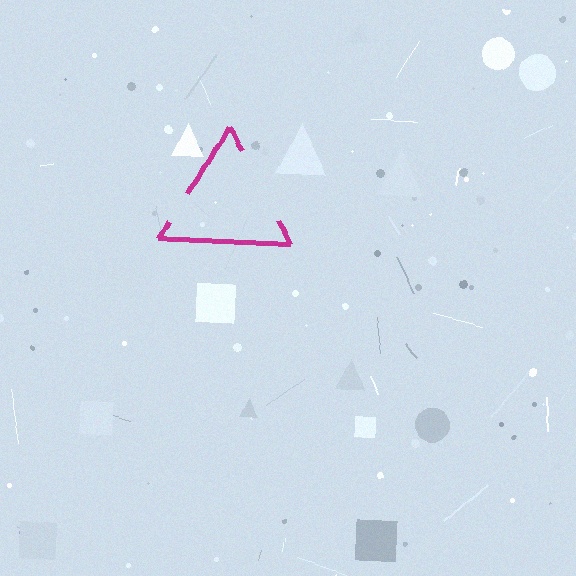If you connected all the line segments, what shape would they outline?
They would outline a triangle.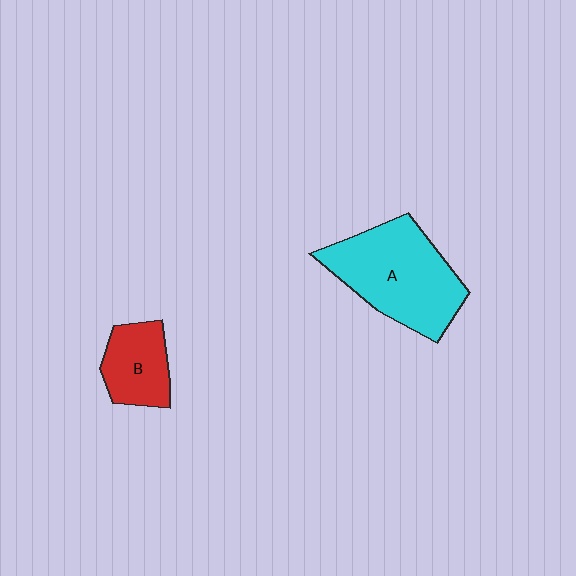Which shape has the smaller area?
Shape B (red).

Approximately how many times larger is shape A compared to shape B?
Approximately 2.1 times.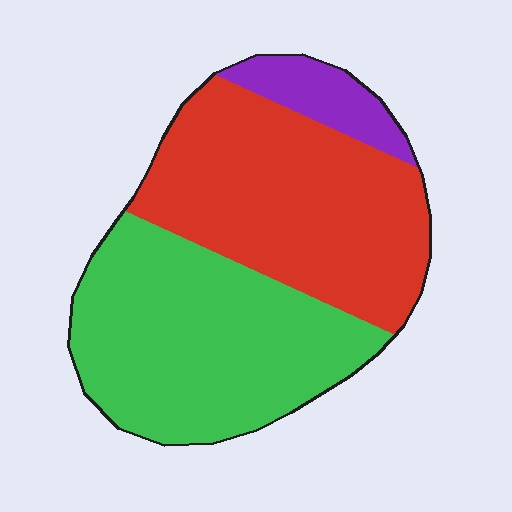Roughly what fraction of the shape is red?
Red takes up between a third and a half of the shape.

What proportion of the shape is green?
Green covers around 45% of the shape.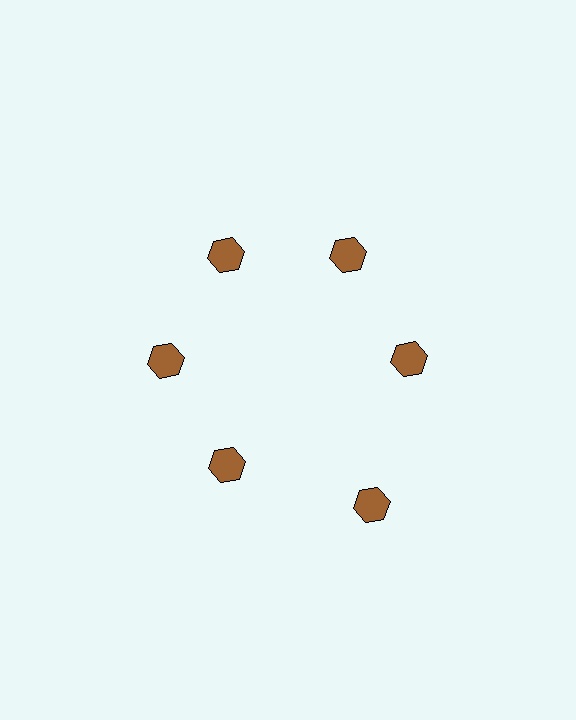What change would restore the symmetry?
The symmetry would be restored by moving it inward, back onto the ring so that all 6 hexagons sit at equal angles and equal distance from the center.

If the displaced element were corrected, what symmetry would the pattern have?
It would have 6-fold rotational symmetry — the pattern would map onto itself every 60 degrees.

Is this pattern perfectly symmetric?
No. The 6 brown hexagons are arranged in a ring, but one element near the 5 o'clock position is pushed outward from the center, breaking the 6-fold rotational symmetry.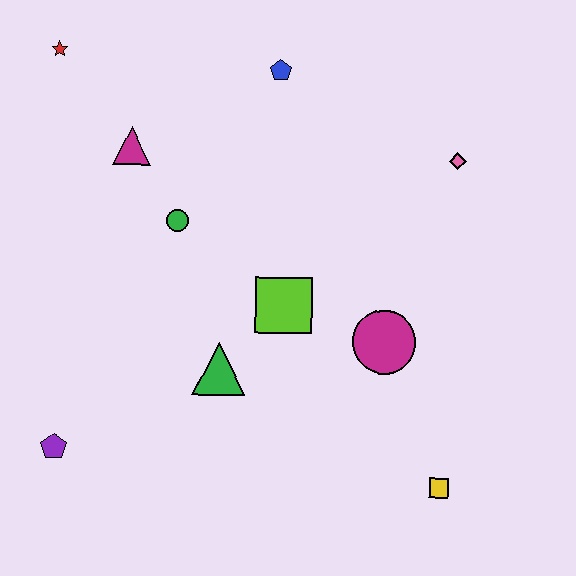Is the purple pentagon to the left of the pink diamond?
Yes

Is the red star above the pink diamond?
Yes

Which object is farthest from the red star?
The yellow square is farthest from the red star.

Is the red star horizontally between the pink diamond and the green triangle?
No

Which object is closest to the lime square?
The green triangle is closest to the lime square.